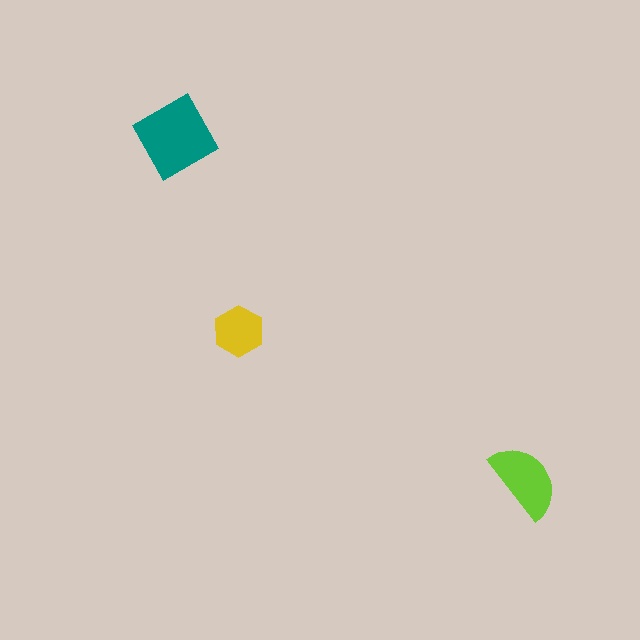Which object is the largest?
The teal diamond.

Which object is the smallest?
The yellow hexagon.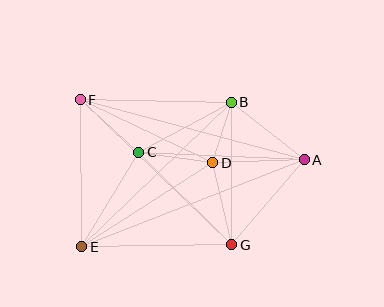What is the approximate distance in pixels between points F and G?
The distance between F and G is approximately 210 pixels.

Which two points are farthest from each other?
Points A and E are farthest from each other.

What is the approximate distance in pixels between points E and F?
The distance between E and F is approximately 147 pixels.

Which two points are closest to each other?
Points B and D are closest to each other.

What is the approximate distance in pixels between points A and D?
The distance between A and D is approximately 92 pixels.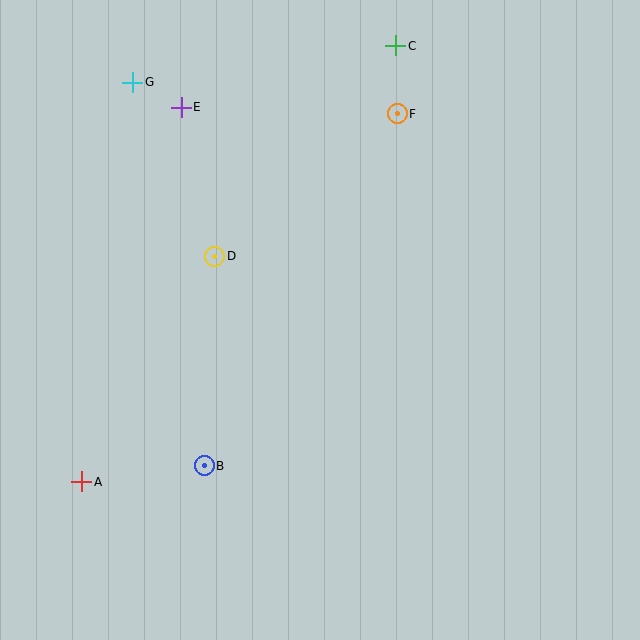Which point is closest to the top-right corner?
Point C is closest to the top-right corner.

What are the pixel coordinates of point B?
Point B is at (204, 466).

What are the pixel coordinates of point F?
Point F is at (397, 114).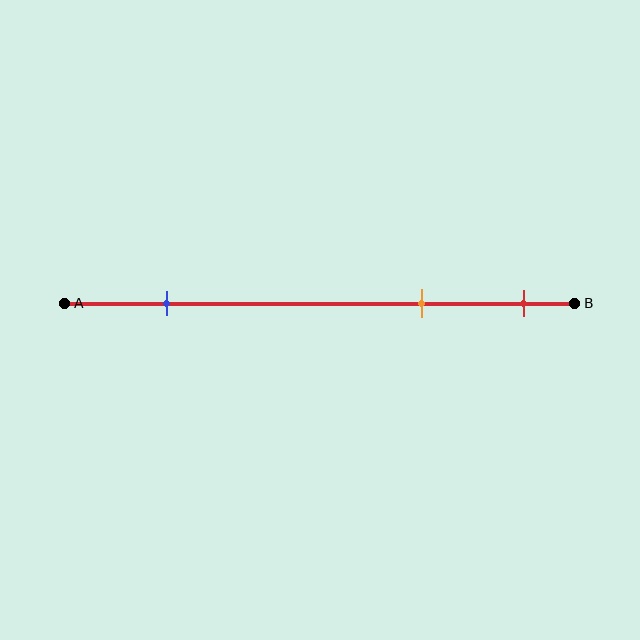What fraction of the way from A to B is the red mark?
The red mark is approximately 90% (0.9) of the way from A to B.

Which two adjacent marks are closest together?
The orange and red marks are the closest adjacent pair.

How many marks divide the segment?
There are 3 marks dividing the segment.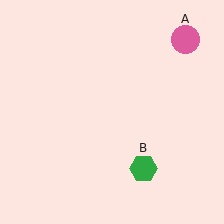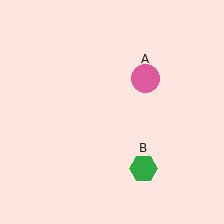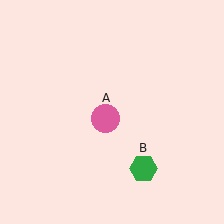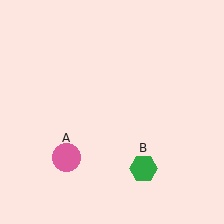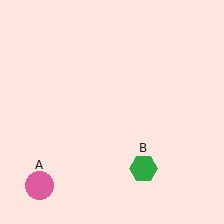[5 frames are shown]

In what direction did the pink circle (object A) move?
The pink circle (object A) moved down and to the left.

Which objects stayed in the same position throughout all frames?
Green hexagon (object B) remained stationary.